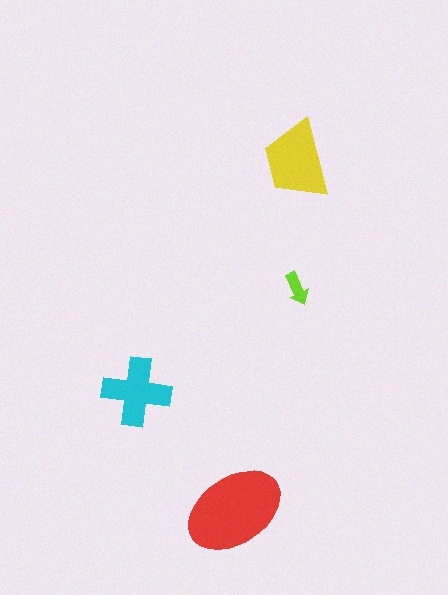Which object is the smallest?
The lime arrow.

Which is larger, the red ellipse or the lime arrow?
The red ellipse.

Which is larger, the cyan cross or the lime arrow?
The cyan cross.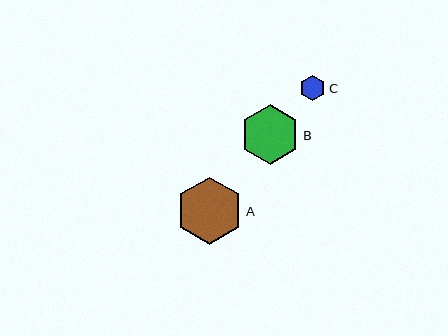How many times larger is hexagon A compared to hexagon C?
Hexagon A is approximately 2.7 times the size of hexagon C.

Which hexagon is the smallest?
Hexagon C is the smallest with a size of approximately 25 pixels.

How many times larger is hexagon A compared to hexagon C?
Hexagon A is approximately 2.7 times the size of hexagon C.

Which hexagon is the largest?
Hexagon A is the largest with a size of approximately 67 pixels.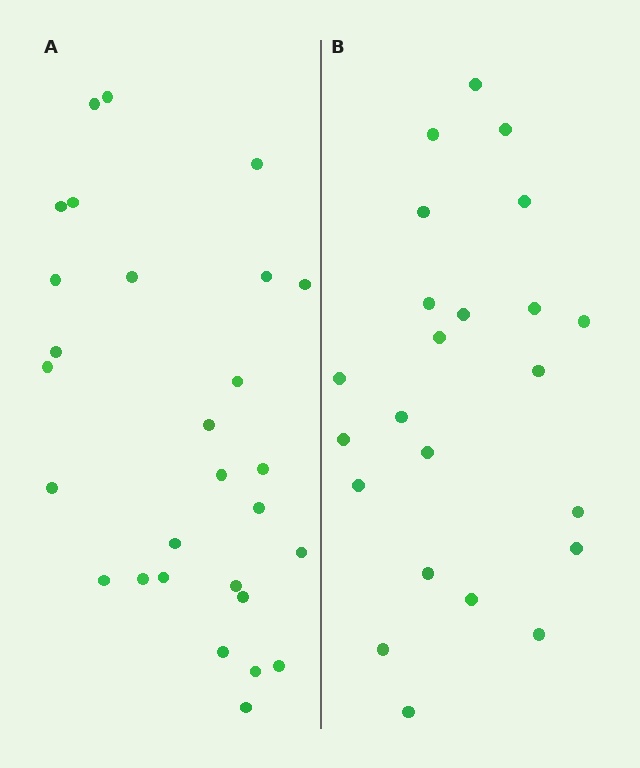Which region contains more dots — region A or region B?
Region A (the left region) has more dots.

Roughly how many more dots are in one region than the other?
Region A has about 5 more dots than region B.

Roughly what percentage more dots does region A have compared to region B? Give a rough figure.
About 20% more.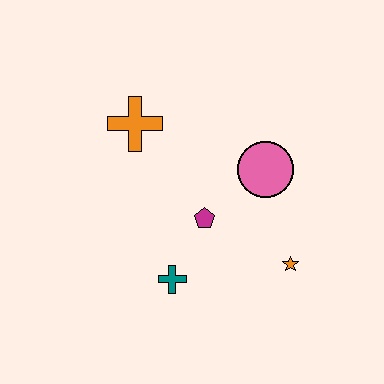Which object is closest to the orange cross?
The magenta pentagon is closest to the orange cross.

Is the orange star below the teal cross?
No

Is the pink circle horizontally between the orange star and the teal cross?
Yes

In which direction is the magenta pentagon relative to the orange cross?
The magenta pentagon is below the orange cross.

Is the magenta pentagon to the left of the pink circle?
Yes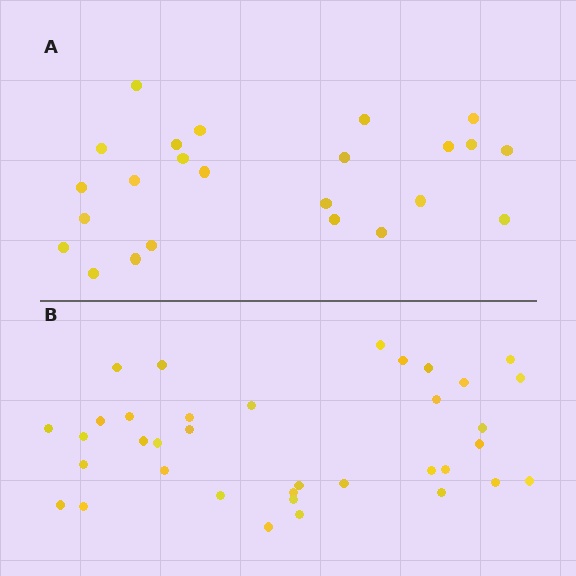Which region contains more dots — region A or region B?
Region B (the bottom region) has more dots.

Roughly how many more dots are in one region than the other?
Region B has roughly 12 or so more dots than region A.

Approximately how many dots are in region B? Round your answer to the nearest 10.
About 40 dots. (The exact count is 36, which rounds to 40.)